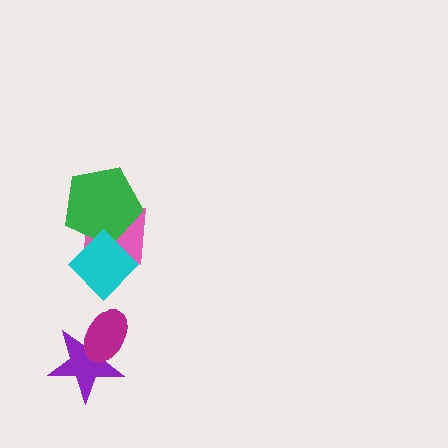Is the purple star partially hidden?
Yes, it is partially covered by another shape.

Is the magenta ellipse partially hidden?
No, no other shape covers it.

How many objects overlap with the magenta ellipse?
1 object overlaps with the magenta ellipse.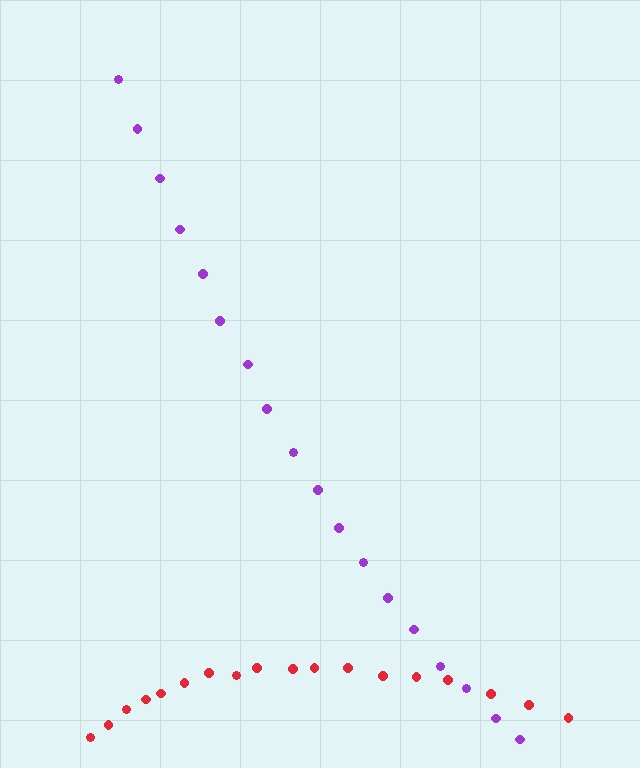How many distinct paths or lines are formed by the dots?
There are 2 distinct paths.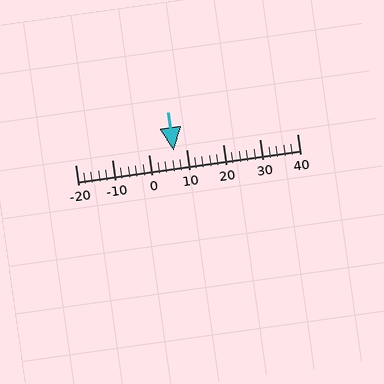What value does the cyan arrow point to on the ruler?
The cyan arrow points to approximately 7.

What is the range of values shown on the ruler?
The ruler shows values from -20 to 40.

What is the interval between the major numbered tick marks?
The major tick marks are spaced 10 units apart.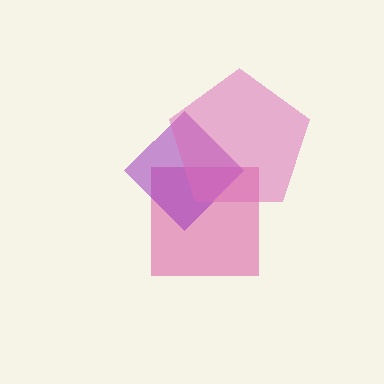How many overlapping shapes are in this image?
There are 3 overlapping shapes in the image.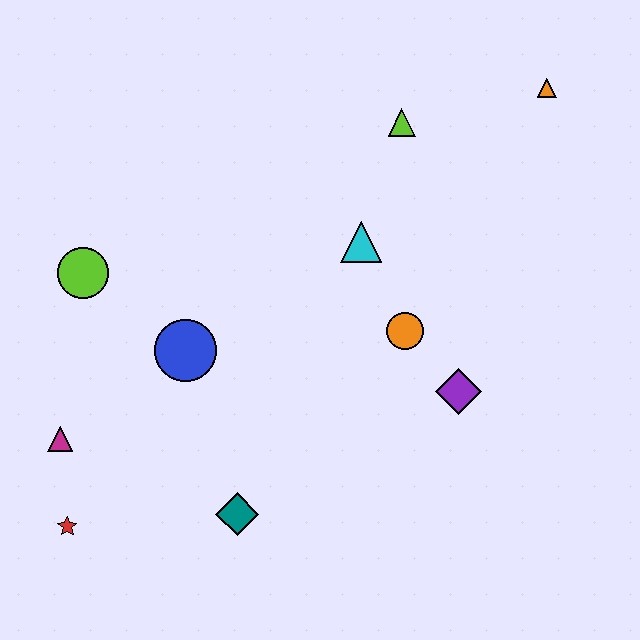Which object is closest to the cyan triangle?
The orange circle is closest to the cyan triangle.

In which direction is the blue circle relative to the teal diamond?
The blue circle is above the teal diamond.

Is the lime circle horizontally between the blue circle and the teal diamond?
No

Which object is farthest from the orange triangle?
The red star is farthest from the orange triangle.